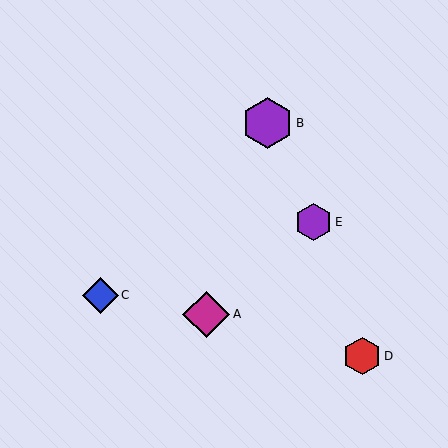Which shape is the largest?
The purple hexagon (labeled B) is the largest.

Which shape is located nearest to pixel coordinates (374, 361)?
The red hexagon (labeled D) at (362, 356) is nearest to that location.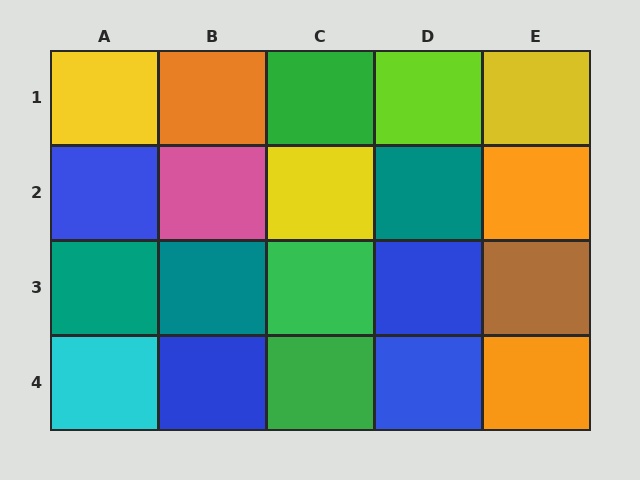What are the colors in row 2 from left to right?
Blue, pink, yellow, teal, orange.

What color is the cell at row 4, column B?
Blue.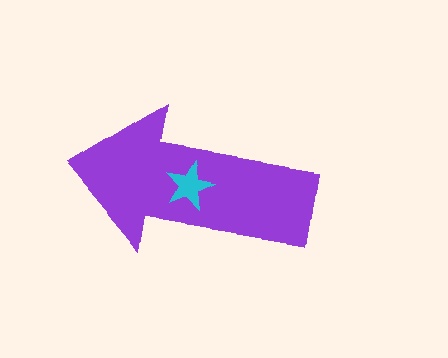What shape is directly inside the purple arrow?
The cyan star.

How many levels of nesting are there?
2.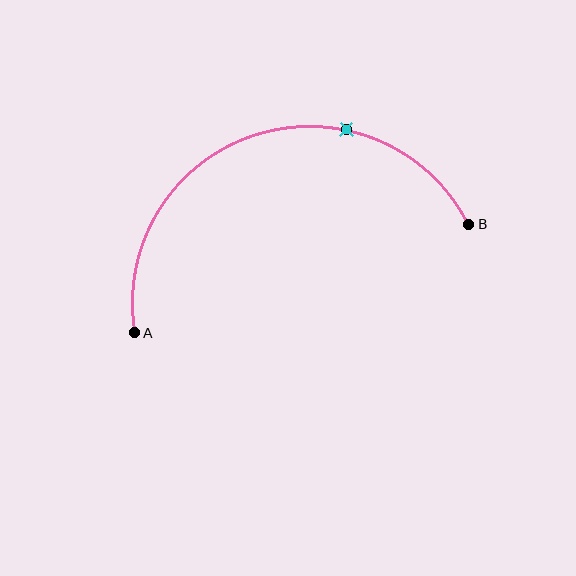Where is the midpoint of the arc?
The arc midpoint is the point on the curve farthest from the straight line joining A and B. It sits above that line.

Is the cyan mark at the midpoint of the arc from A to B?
No. The cyan mark lies on the arc but is closer to endpoint B. The arc midpoint would be at the point on the curve equidistant along the arc from both A and B.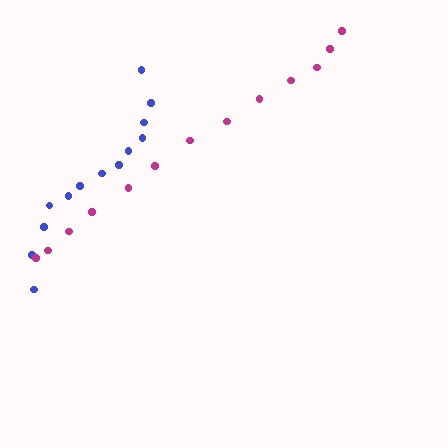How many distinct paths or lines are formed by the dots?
There are 2 distinct paths.